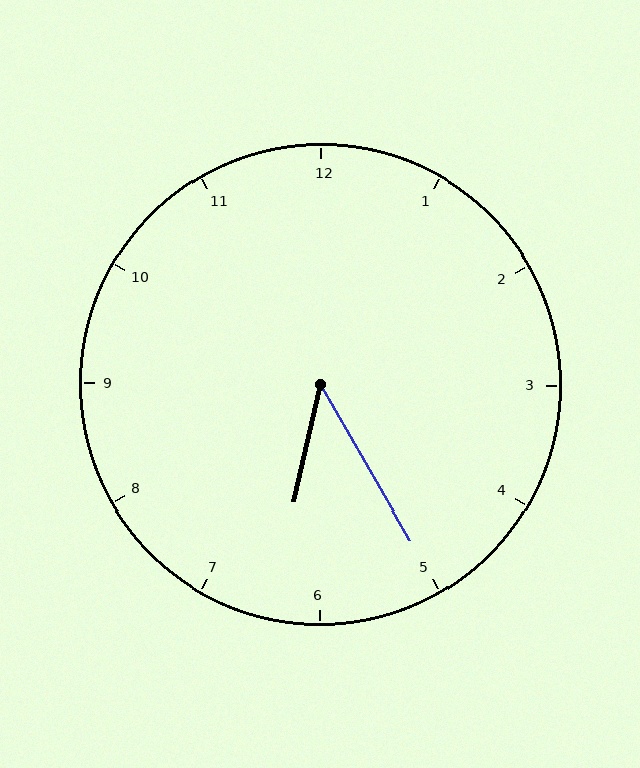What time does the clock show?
6:25.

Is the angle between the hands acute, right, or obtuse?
It is acute.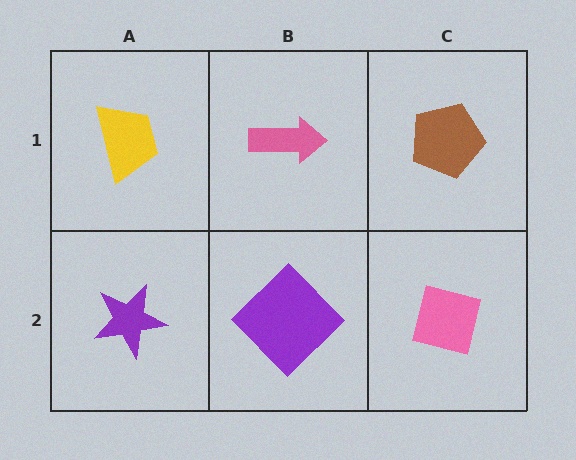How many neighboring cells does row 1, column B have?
3.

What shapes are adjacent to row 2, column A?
A yellow trapezoid (row 1, column A), a purple diamond (row 2, column B).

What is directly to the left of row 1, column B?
A yellow trapezoid.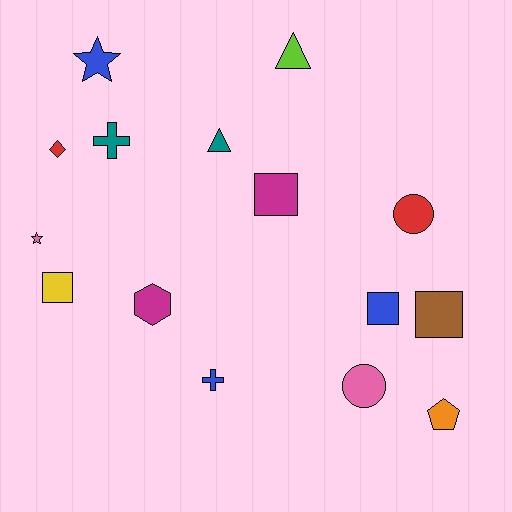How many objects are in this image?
There are 15 objects.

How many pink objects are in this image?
There are 2 pink objects.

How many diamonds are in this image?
There is 1 diamond.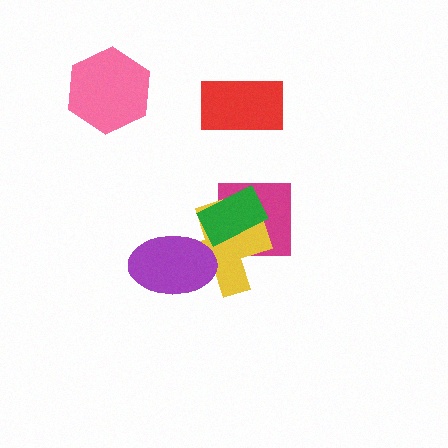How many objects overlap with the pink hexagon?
0 objects overlap with the pink hexagon.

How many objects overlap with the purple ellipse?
1 object overlaps with the purple ellipse.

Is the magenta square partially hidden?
Yes, it is partially covered by another shape.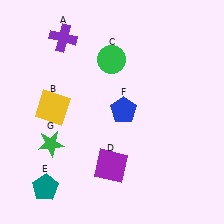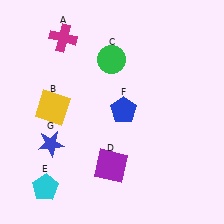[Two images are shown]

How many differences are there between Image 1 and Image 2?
There are 3 differences between the two images.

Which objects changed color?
A changed from purple to magenta. E changed from teal to cyan. G changed from green to blue.